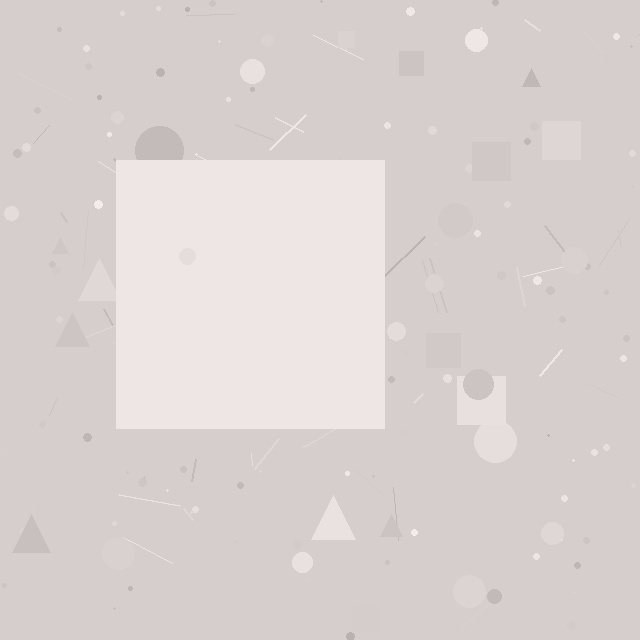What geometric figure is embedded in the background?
A square is embedded in the background.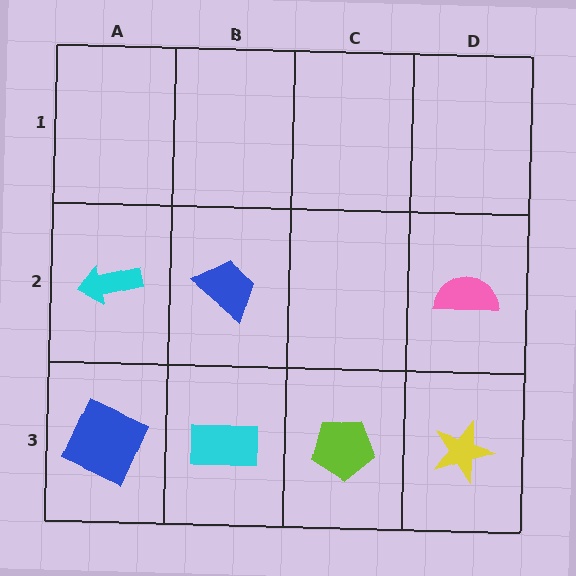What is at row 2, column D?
A pink semicircle.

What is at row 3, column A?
A blue square.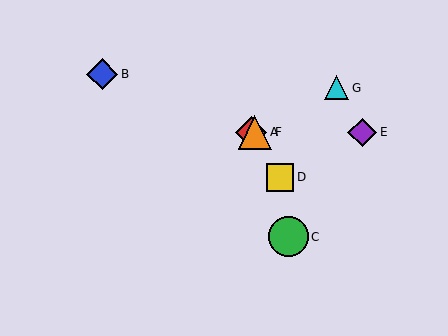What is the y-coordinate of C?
Object C is at y≈237.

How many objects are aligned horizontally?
3 objects (A, E, F) are aligned horizontally.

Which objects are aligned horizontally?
Objects A, E, F are aligned horizontally.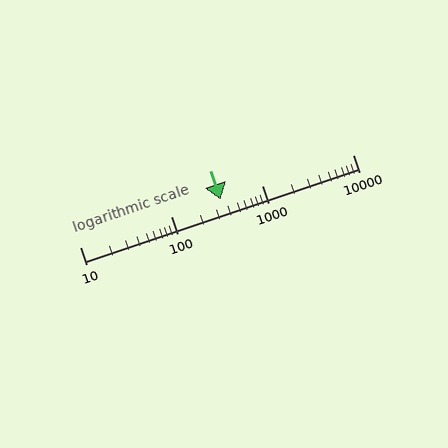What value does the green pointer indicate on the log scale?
The pointer indicates approximately 350.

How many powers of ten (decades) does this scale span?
The scale spans 3 decades, from 10 to 10000.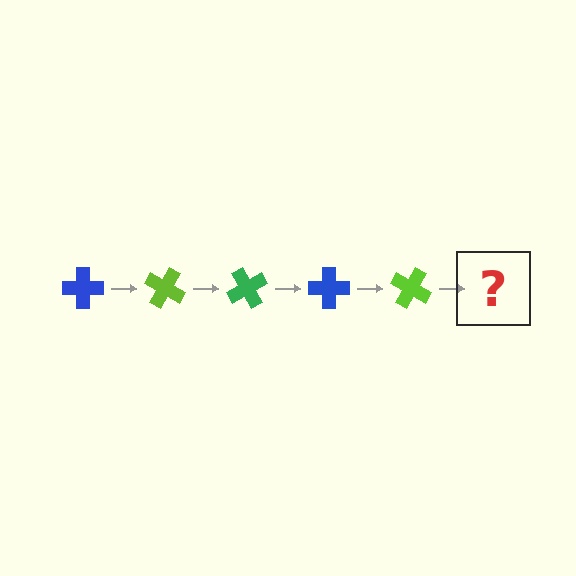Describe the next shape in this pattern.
It should be a green cross, rotated 150 degrees from the start.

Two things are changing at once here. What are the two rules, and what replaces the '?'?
The two rules are that it rotates 30 degrees each step and the color cycles through blue, lime, and green. The '?' should be a green cross, rotated 150 degrees from the start.